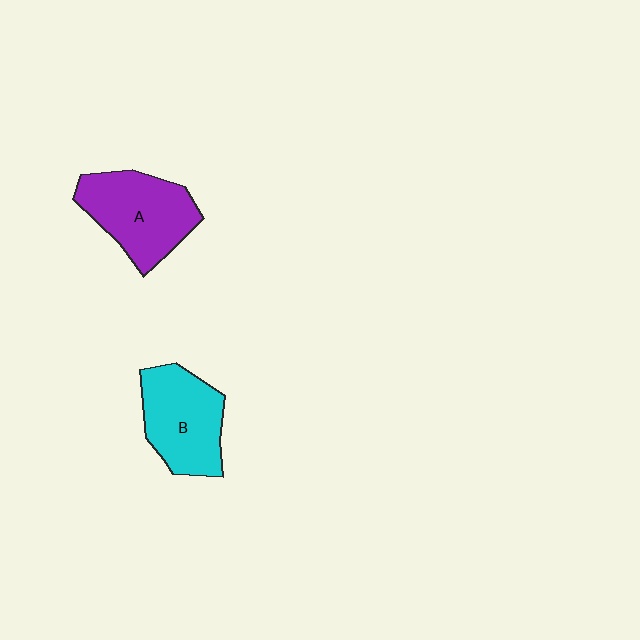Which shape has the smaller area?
Shape B (cyan).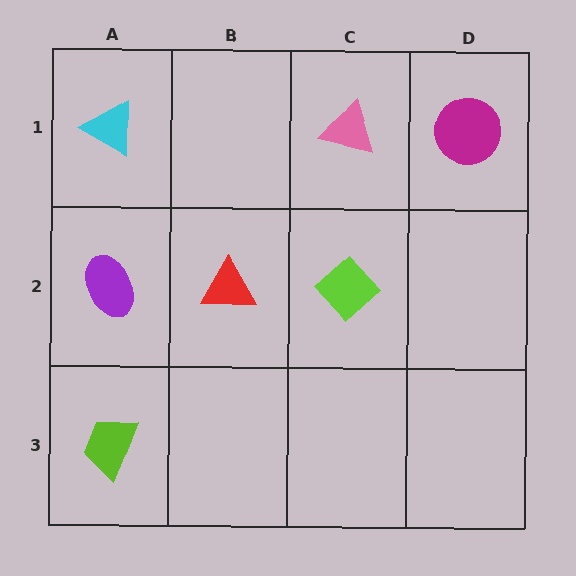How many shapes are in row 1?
3 shapes.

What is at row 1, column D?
A magenta circle.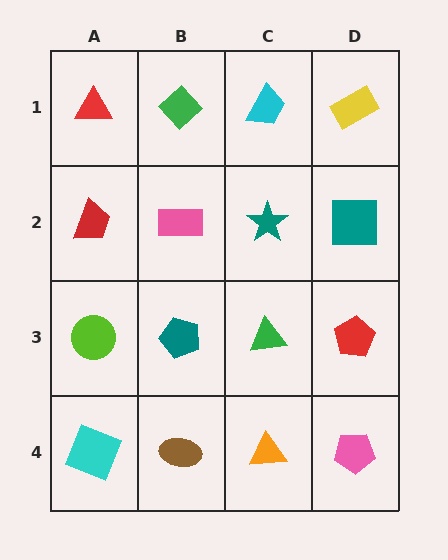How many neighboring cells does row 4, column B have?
3.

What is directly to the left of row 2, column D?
A teal star.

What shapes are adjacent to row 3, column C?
A teal star (row 2, column C), an orange triangle (row 4, column C), a teal pentagon (row 3, column B), a red pentagon (row 3, column D).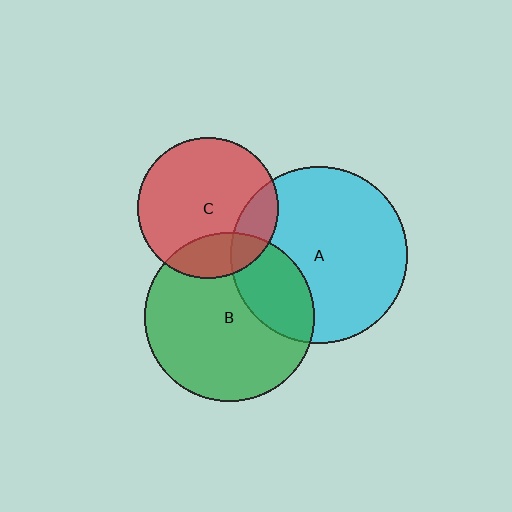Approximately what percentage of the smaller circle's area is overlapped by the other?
Approximately 15%.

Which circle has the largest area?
Circle A (cyan).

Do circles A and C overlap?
Yes.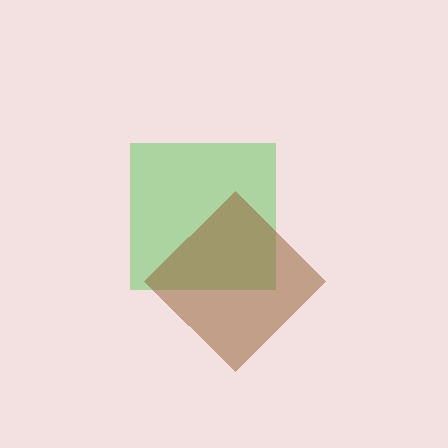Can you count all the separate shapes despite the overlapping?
Yes, there are 2 separate shapes.